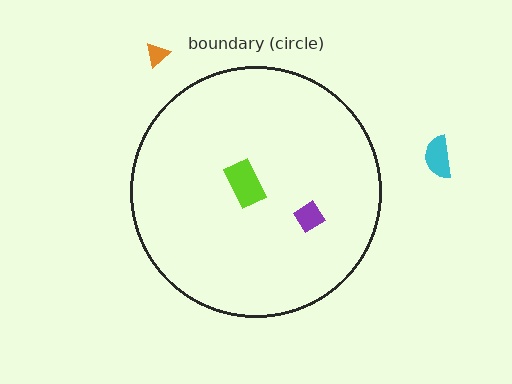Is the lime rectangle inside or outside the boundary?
Inside.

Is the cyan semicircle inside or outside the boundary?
Outside.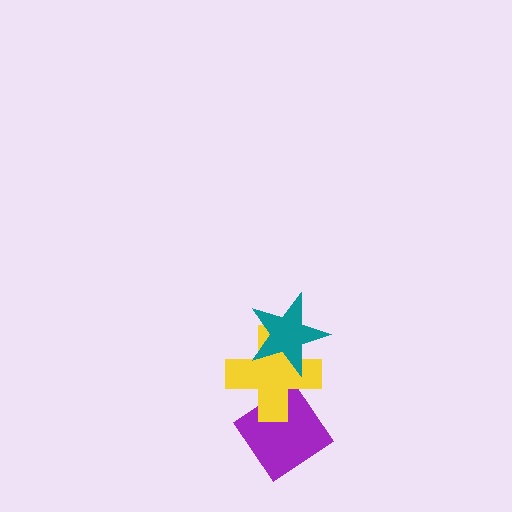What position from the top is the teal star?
The teal star is 1st from the top.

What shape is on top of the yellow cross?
The teal star is on top of the yellow cross.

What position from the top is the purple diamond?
The purple diamond is 3rd from the top.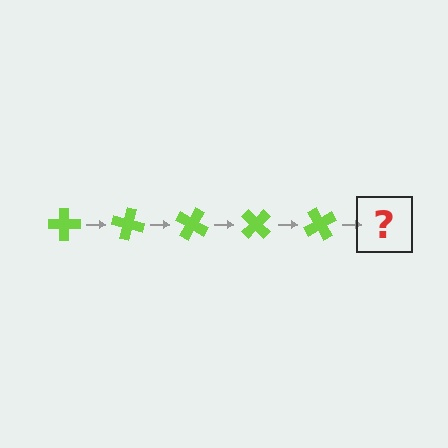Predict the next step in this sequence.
The next step is a lime cross rotated 75 degrees.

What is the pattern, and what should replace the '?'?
The pattern is that the cross rotates 15 degrees each step. The '?' should be a lime cross rotated 75 degrees.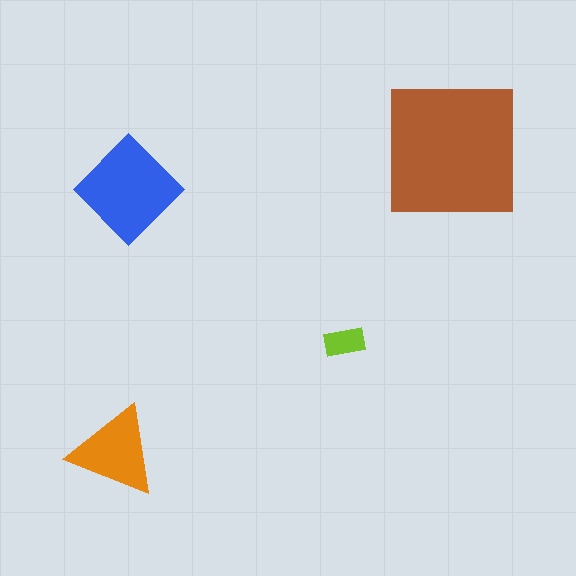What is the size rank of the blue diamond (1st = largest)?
2nd.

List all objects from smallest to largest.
The lime rectangle, the orange triangle, the blue diamond, the brown square.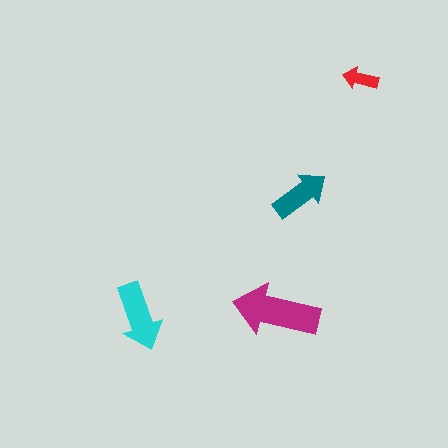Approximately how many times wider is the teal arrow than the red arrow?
About 1.5 times wider.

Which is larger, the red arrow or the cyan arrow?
The cyan one.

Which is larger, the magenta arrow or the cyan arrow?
The magenta one.